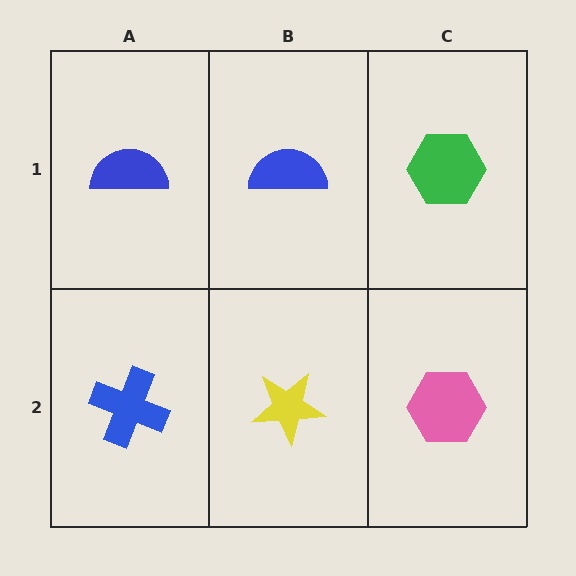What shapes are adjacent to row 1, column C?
A pink hexagon (row 2, column C), a blue semicircle (row 1, column B).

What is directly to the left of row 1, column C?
A blue semicircle.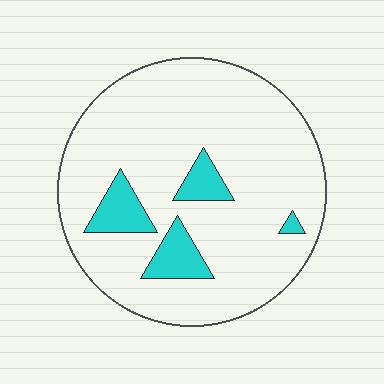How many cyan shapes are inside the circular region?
4.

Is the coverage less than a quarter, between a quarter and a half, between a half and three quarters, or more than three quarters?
Less than a quarter.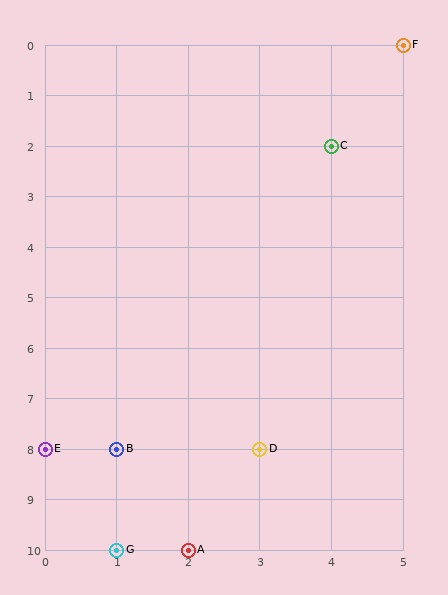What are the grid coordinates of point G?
Point G is at grid coordinates (1, 10).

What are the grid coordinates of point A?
Point A is at grid coordinates (2, 10).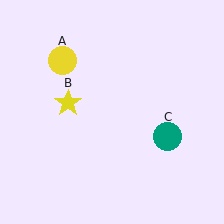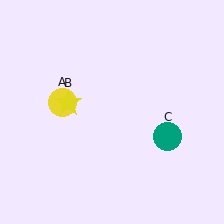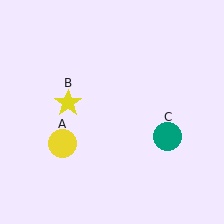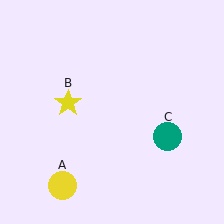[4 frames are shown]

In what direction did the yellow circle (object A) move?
The yellow circle (object A) moved down.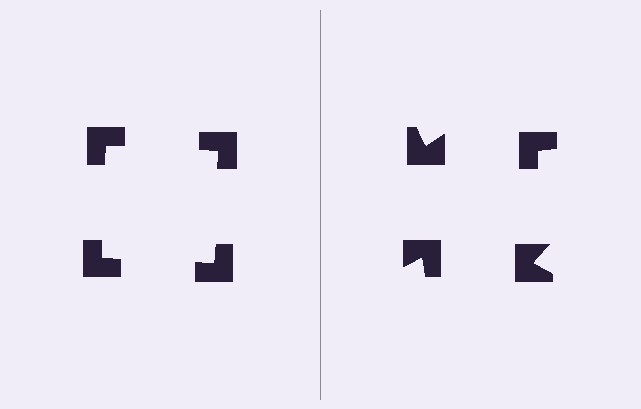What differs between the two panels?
The notched squares are positioned identically on both sides; only the wedge orientations differ. On the left they align to a square; on the right they are misaligned.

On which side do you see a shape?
An illusory square appears on the left side. On the right side the wedge cuts are rotated, so no coherent shape forms.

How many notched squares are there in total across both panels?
8 — 4 on each side.